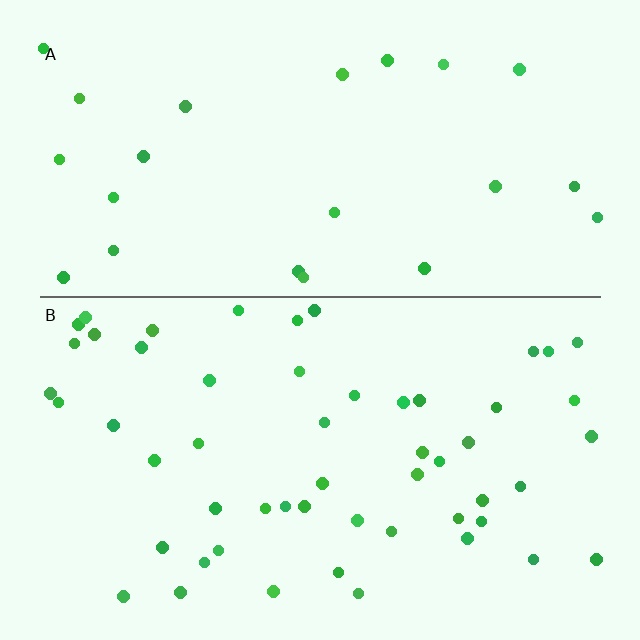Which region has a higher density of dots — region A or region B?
B (the bottom).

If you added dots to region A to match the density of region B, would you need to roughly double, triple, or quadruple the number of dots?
Approximately double.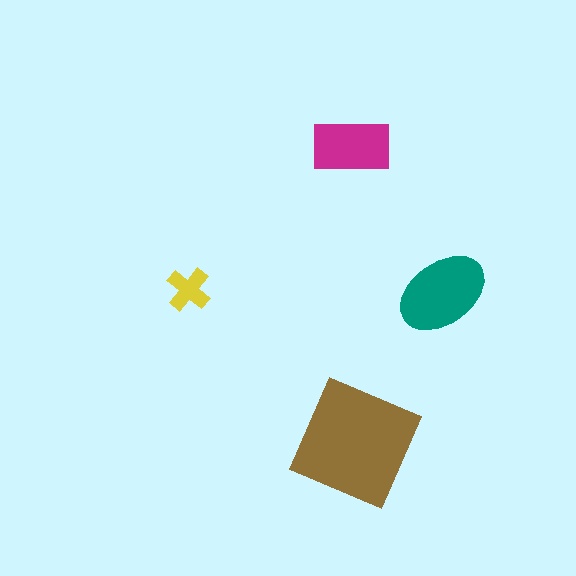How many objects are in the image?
There are 4 objects in the image.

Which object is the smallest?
The yellow cross.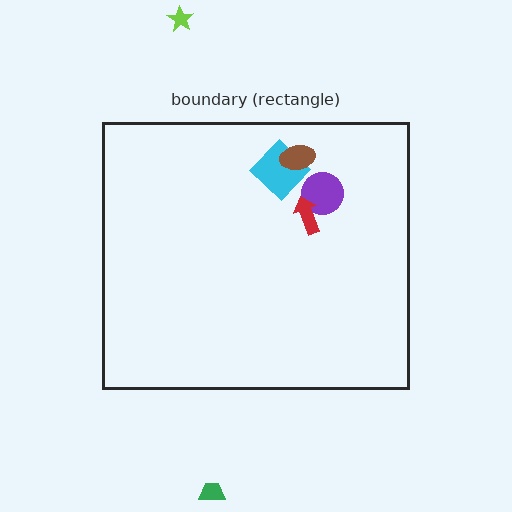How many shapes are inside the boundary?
4 inside, 2 outside.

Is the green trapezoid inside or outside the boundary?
Outside.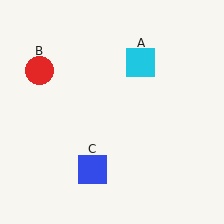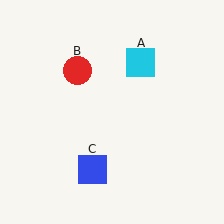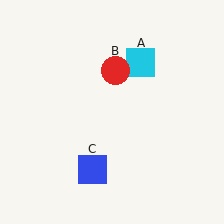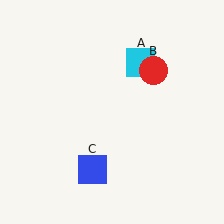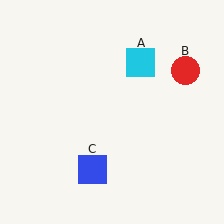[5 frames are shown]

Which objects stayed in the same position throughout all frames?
Cyan square (object A) and blue square (object C) remained stationary.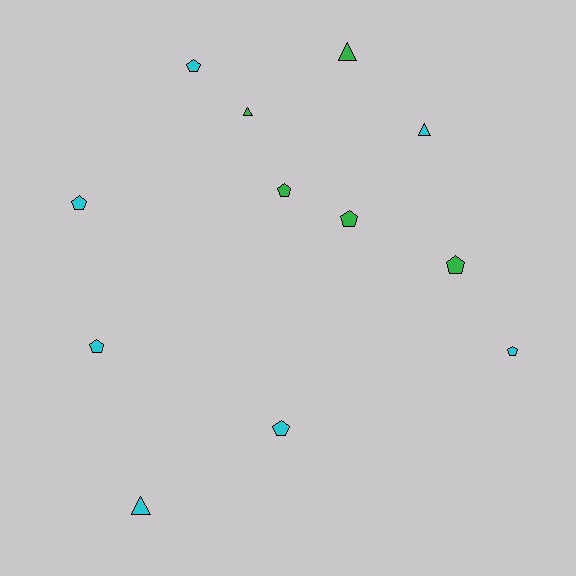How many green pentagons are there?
There are 3 green pentagons.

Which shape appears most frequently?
Pentagon, with 8 objects.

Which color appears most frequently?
Cyan, with 7 objects.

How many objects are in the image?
There are 12 objects.